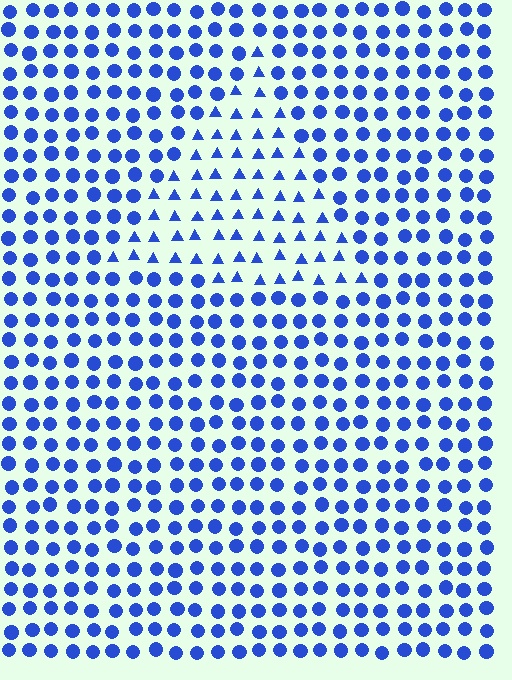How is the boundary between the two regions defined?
The boundary is defined by a change in element shape: triangles inside vs. circles outside. All elements share the same color and spacing.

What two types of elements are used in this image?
The image uses triangles inside the triangle region and circles outside it.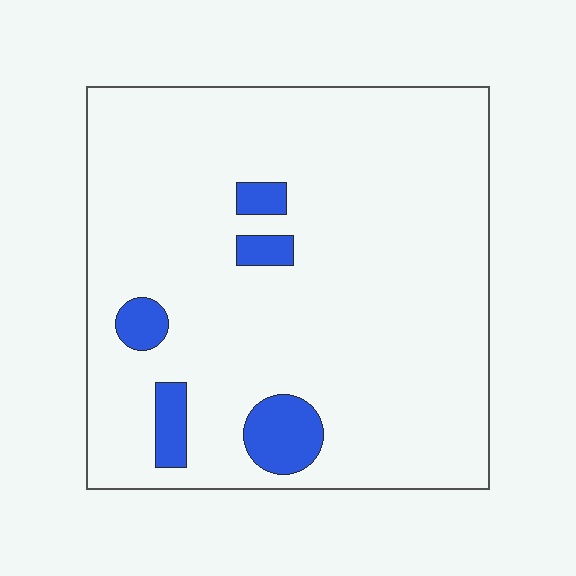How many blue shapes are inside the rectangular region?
5.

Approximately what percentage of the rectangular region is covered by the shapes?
Approximately 10%.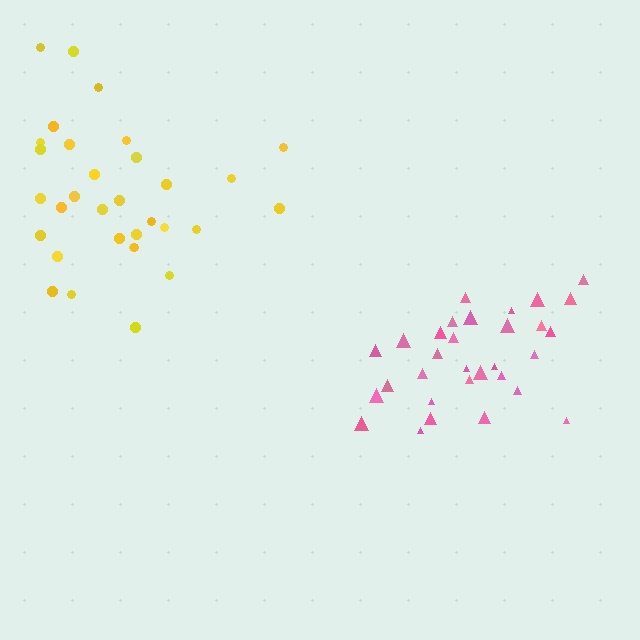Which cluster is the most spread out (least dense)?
Yellow.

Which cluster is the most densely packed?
Pink.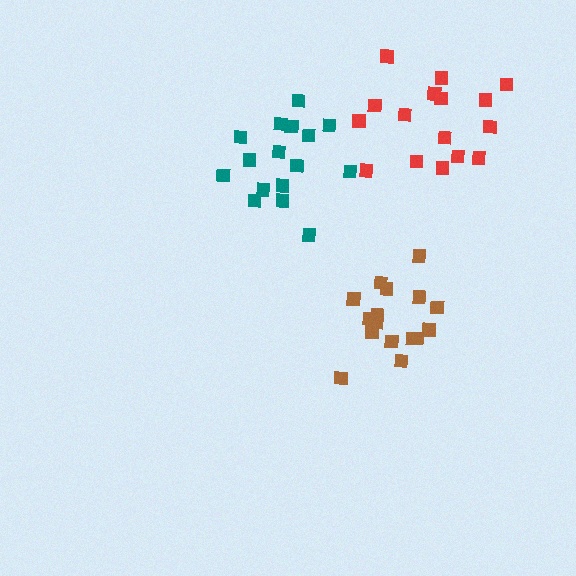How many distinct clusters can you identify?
There are 3 distinct clusters.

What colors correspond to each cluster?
The clusters are colored: brown, teal, red.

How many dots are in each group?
Group 1: 16 dots, Group 2: 16 dots, Group 3: 16 dots (48 total).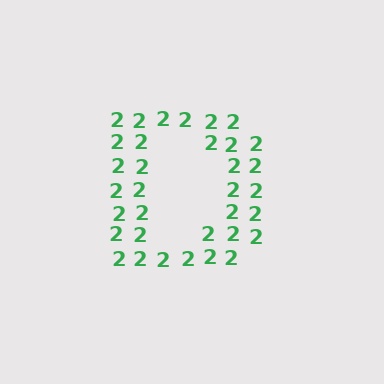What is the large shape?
The large shape is the letter D.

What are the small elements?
The small elements are digit 2's.